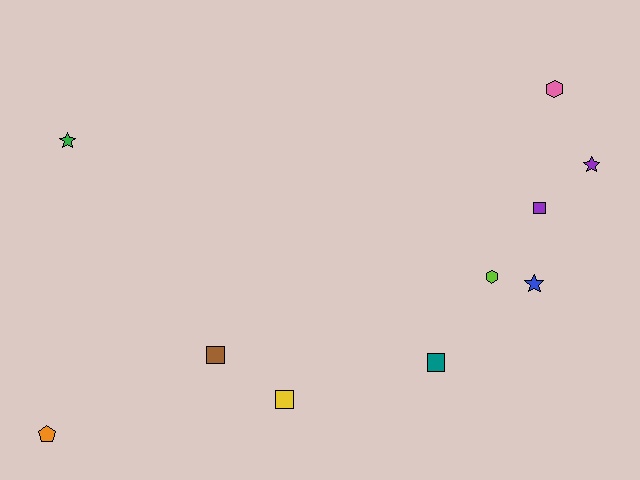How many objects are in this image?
There are 10 objects.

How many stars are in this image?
There are 3 stars.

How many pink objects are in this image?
There is 1 pink object.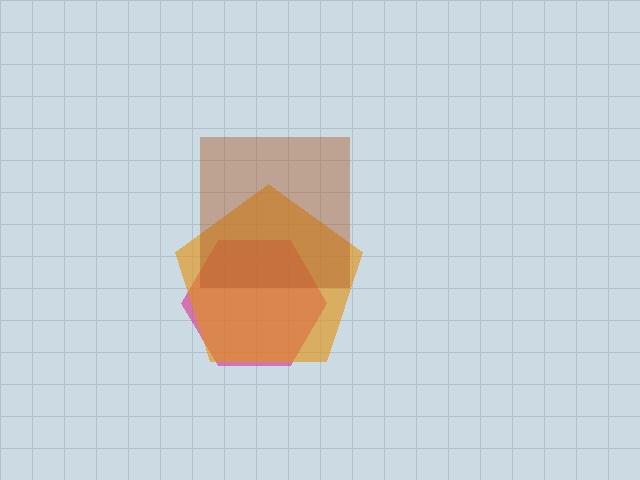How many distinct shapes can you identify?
There are 3 distinct shapes: a magenta hexagon, an orange pentagon, a brown square.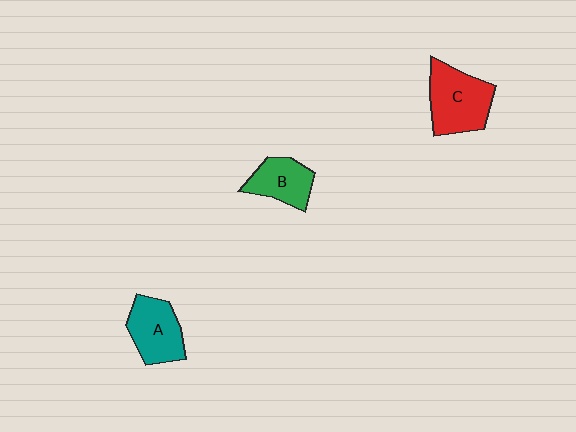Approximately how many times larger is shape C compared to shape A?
Approximately 1.2 times.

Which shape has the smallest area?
Shape B (green).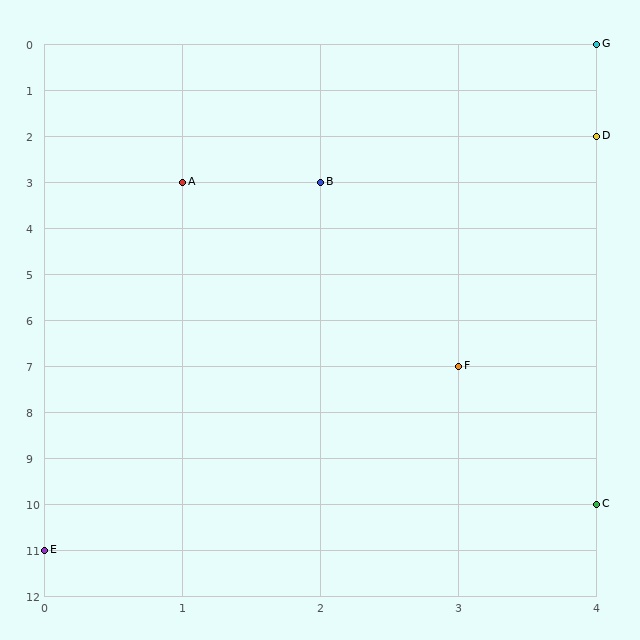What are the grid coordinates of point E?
Point E is at grid coordinates (0, 11).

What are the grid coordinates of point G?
Point G is at grid coordinates (4, 0).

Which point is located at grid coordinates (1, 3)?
Point A is at (1, 3).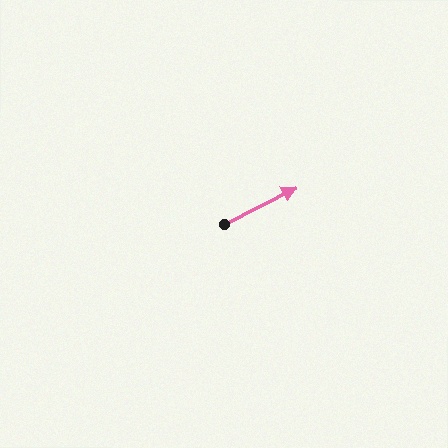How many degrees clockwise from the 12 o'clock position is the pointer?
Approximately 63 degrees.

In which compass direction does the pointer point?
Northeast.